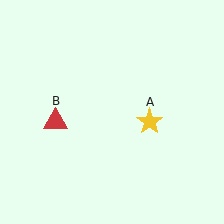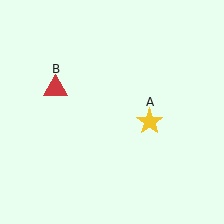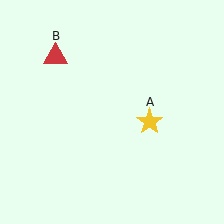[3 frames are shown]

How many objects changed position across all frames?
1 object changed position: red triangle (object B).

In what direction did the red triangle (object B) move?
The red triangle (object B) moved up.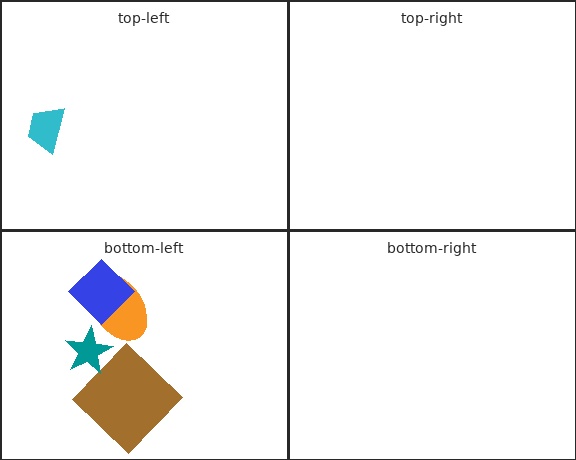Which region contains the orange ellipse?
The bottom-left region.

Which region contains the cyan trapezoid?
The top-left region.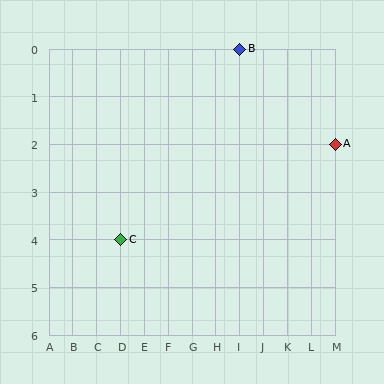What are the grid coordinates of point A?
Point A is at grid coordinates (M, 2).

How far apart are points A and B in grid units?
Points A and B are 4 columns and 2 rows apart (about 4.5 grid units diagonally).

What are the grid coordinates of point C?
Point C is at grid coordinates (D, 4).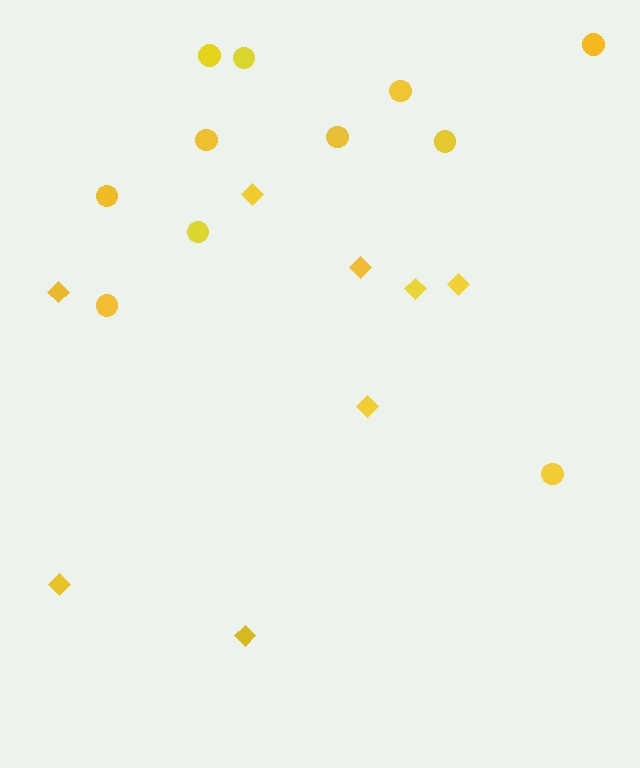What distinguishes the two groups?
There are 2 groups: one group of circles (11) and one group of diamonds (8).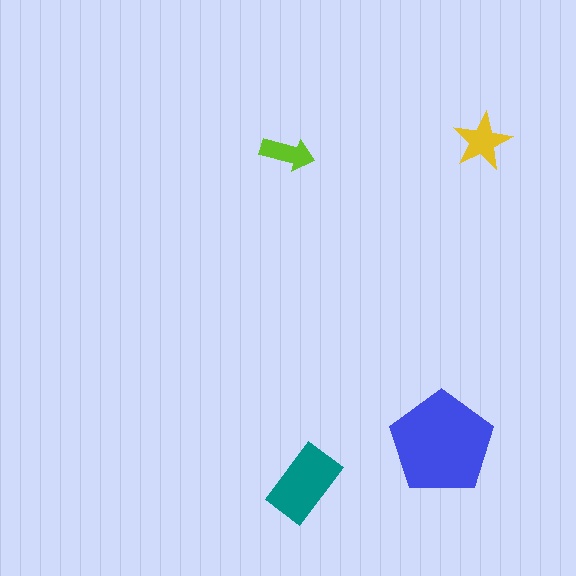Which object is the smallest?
The lime arrow.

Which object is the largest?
The blue pentagon.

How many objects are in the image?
There are 4 objects in the image.